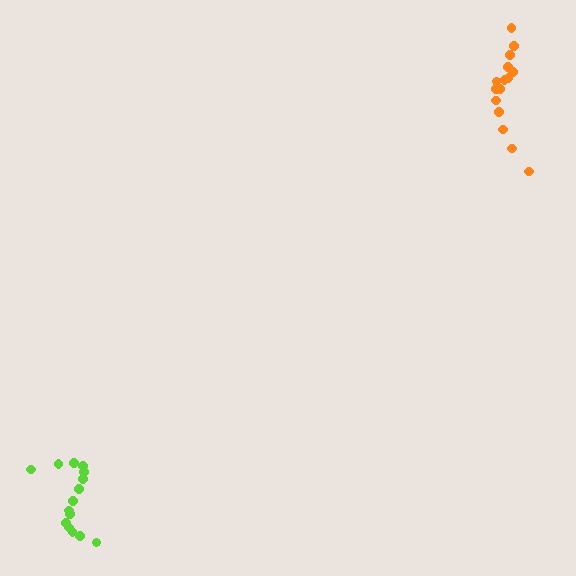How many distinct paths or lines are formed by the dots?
There are 2 distinct paths.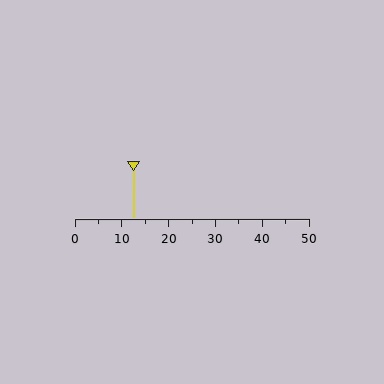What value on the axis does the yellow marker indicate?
The marker indicates approximately 12.5.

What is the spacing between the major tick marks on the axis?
The major ticks are spaced 10 apart.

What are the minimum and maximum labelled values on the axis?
The axis runs from 0 to 50.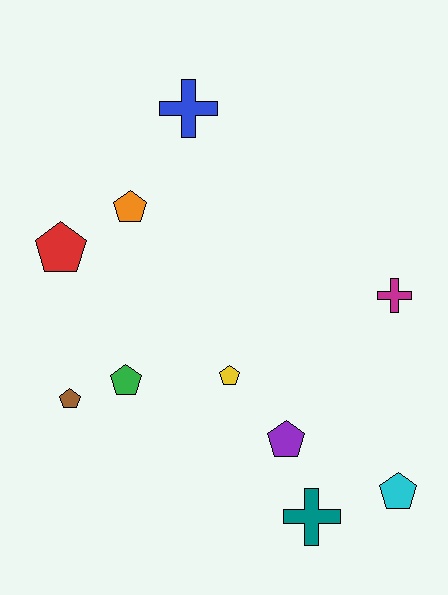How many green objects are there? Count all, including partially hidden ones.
There is 1 green object.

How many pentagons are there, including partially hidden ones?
There are 7 pentagons.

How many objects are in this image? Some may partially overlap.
There are 10 objects.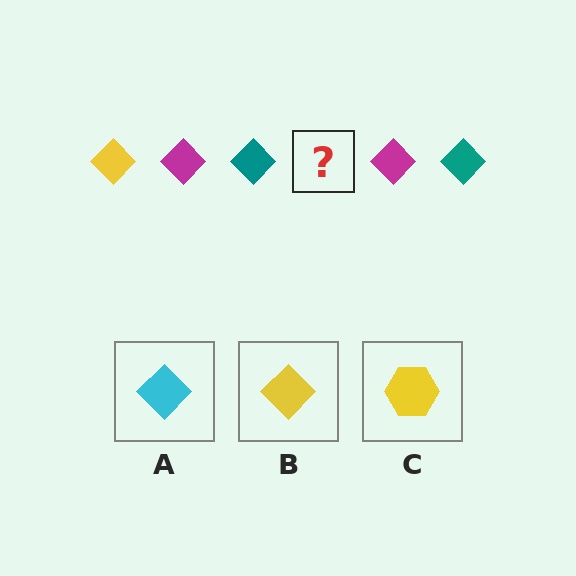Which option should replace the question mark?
Option B.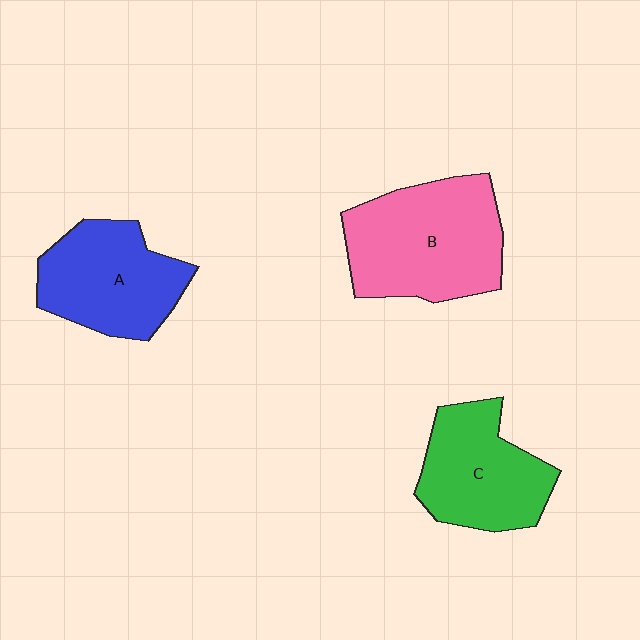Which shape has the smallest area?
Shape C (green).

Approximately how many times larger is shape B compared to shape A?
Approximately 1.3 times.